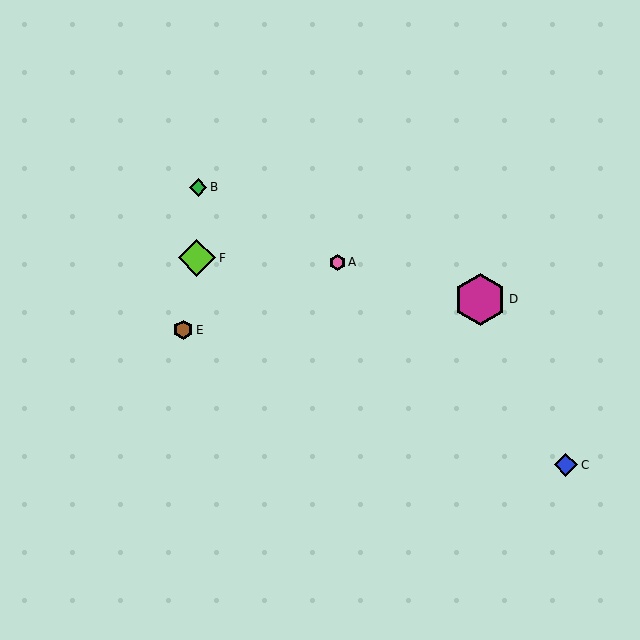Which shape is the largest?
The magenta hexagon (labeled D) is the largest.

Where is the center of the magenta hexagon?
The center of the magenta hexagon is at (480, 299).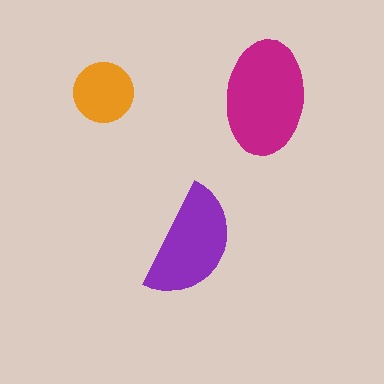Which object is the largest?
The magenta ellipse.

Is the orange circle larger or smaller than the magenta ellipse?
Smaller.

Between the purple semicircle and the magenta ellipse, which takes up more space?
The magenta ellipse.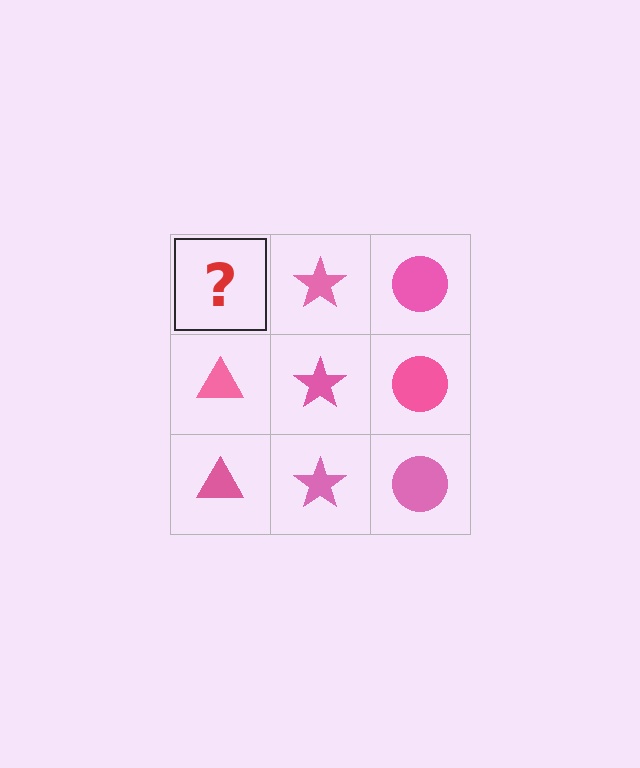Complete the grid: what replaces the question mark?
The question mark should be replaced with a pink triangle.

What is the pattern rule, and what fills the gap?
The rule is that each column has a consistent shape. The gap should be filled with a pink triangle.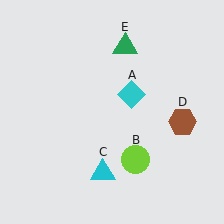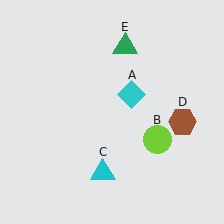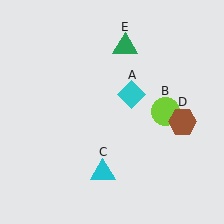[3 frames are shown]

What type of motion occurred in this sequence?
The lime circle (object B) rotated counterclockwise around the center of the scene.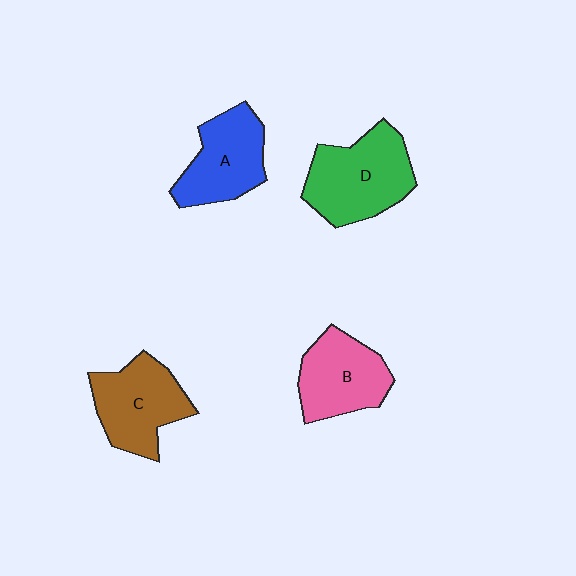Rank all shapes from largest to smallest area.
From largest to smallest: D (green), C (brown), A (blue), B (pink).